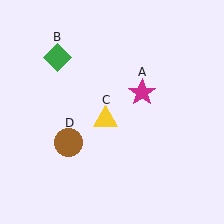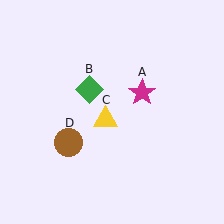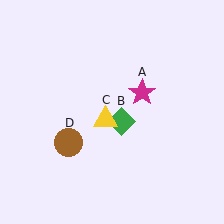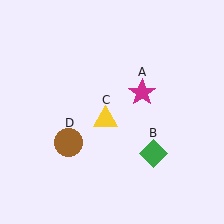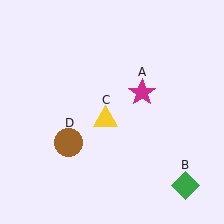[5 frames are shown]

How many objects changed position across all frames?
1 object changed position: green diamond (object B).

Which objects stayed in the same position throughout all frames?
Magenta star (object A) and yellow triangle (object C) and brown circle (object D) remained stationary.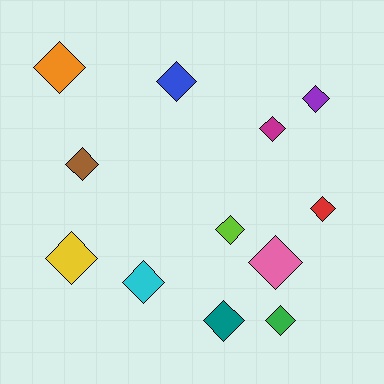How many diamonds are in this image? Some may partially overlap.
There are 12 diamonds.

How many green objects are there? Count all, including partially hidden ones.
There is 1 green object.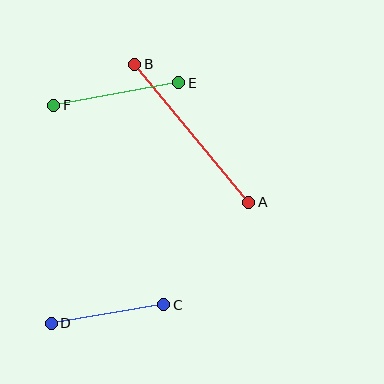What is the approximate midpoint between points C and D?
The midpoint is at approximately (107, 314) pixels.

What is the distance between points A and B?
The distance is approximately 179 pixels.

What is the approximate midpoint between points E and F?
The midpoint is at approximately (116, 94) pixels.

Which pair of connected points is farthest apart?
Points A and B are farthest apart.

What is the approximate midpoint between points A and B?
The midpoint is at approximately (192, 133) pixels.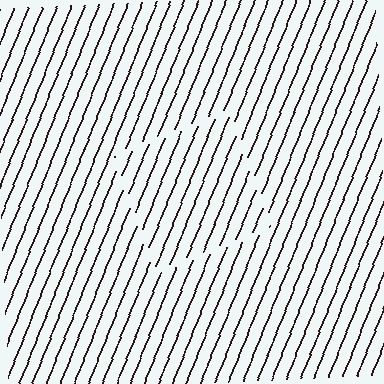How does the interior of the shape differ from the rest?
The interior of the shape contains the same grating, shifted by half a period — the contour is defined by the phase discontinuity where line-ends from the inner and outer gratings abut.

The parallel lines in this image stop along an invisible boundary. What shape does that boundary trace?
An illusory square. The interior of the shape contains the same grating, shifted by half a period — the contour is defined by the phase discontinuity where line-ends from the inner and outer gratings abut.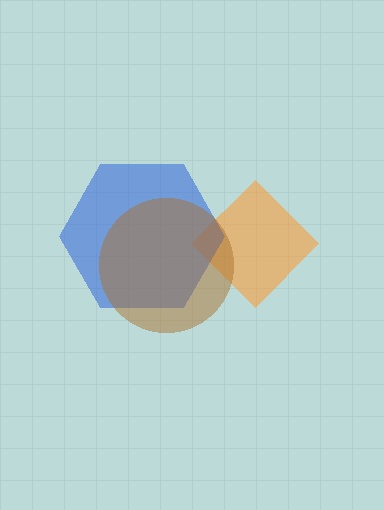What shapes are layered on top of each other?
The layered shapes are: an orange diamond, a blue hexagon, a brown circle.